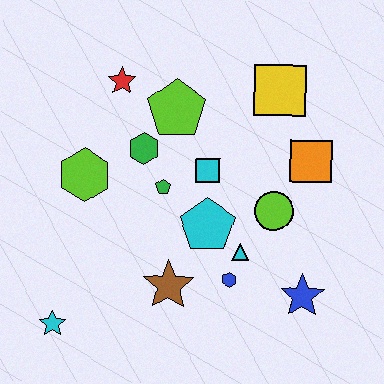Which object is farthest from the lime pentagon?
The cyan star is farthest from the lime pentagon.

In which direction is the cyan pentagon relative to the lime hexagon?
The cyan pentagon is to the right of the lime hexagon.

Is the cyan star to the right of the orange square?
No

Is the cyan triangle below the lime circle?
Yes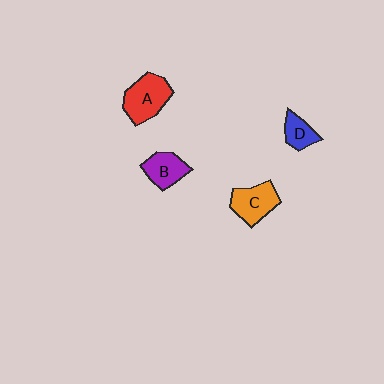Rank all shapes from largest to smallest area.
From largest to smallest: A (red), C (orange), B (purple), D (blue).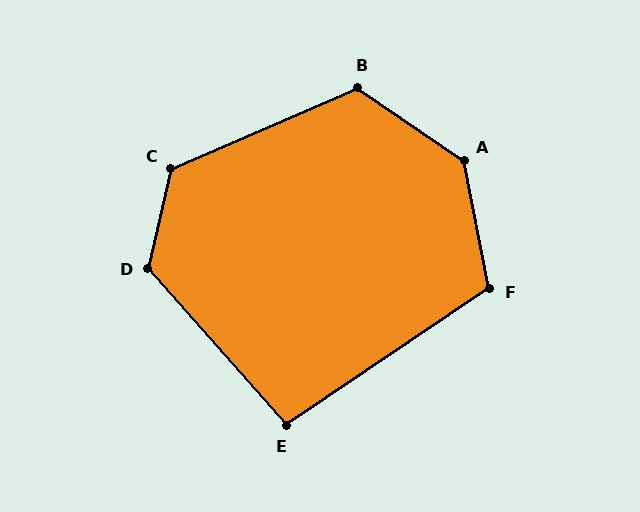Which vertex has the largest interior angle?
A, at approximately 136 degrees.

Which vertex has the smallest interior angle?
E, at approximately 98 degrees.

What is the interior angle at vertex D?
Approximately 125 degrees (obtuse).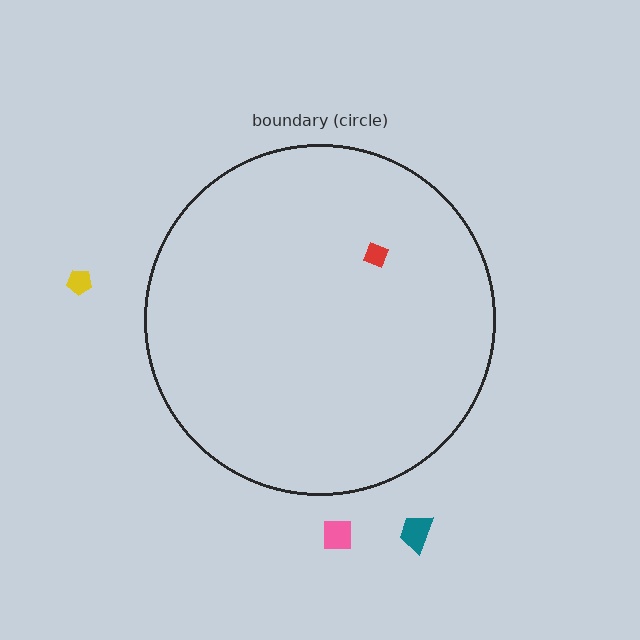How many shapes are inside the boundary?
1 inside, 3 outside.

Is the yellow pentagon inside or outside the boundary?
Outside.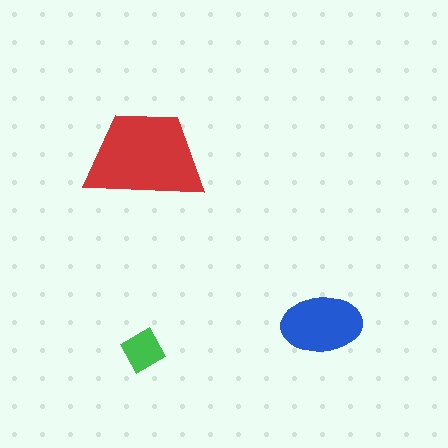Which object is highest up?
The red trapezoid is topmost.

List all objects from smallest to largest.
The green diamond, the blue ellipse, the red trapezoid.